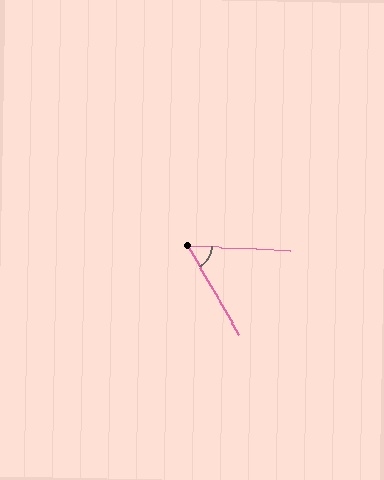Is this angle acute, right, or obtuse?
It is acute.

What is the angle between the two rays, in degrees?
Approximately 57 degrees.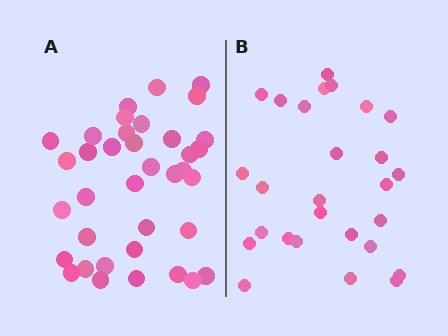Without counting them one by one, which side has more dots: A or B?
Region A (the left region) has more dots.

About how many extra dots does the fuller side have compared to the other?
Region A has roughly 10 or so more dots than region B.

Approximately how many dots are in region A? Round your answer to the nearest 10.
About 40 dots. (The exact count is 37, which rounds to 40.)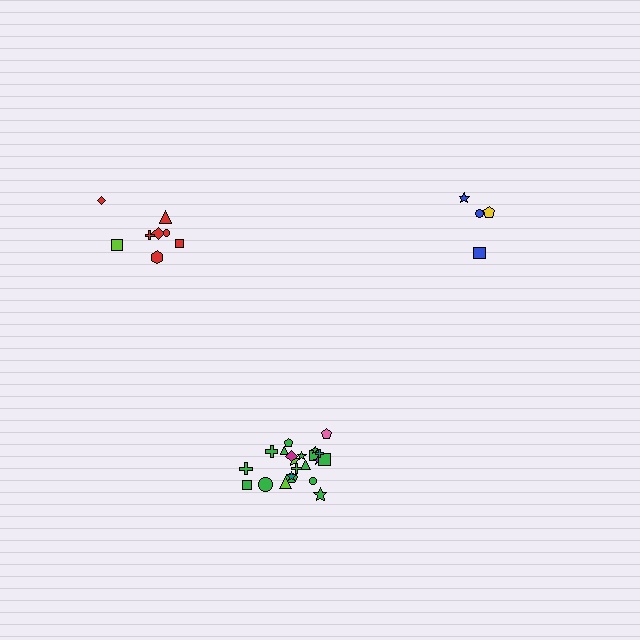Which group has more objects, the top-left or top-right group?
The top-left group.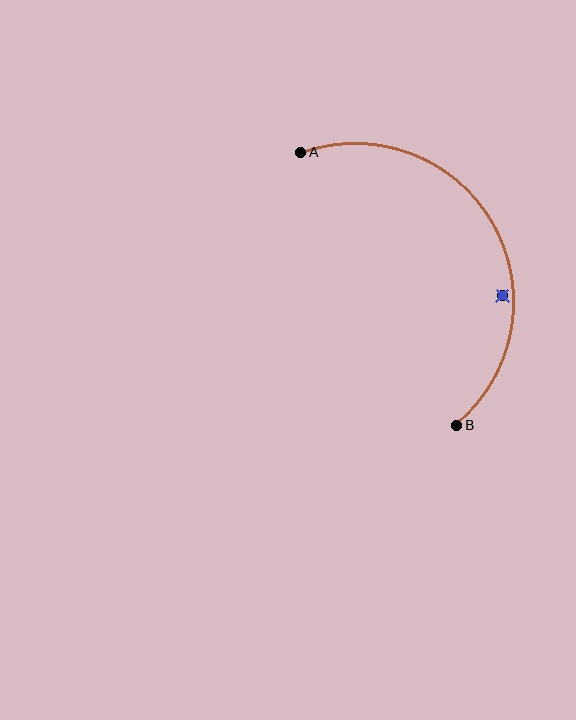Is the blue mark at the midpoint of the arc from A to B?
No — the blue mark does not lie on the arc at all. It sits slightly inside the curve.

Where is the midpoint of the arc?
The arc midpoint is the point on the curve farthest from the straight line joining A and B. It sits to the right of that line.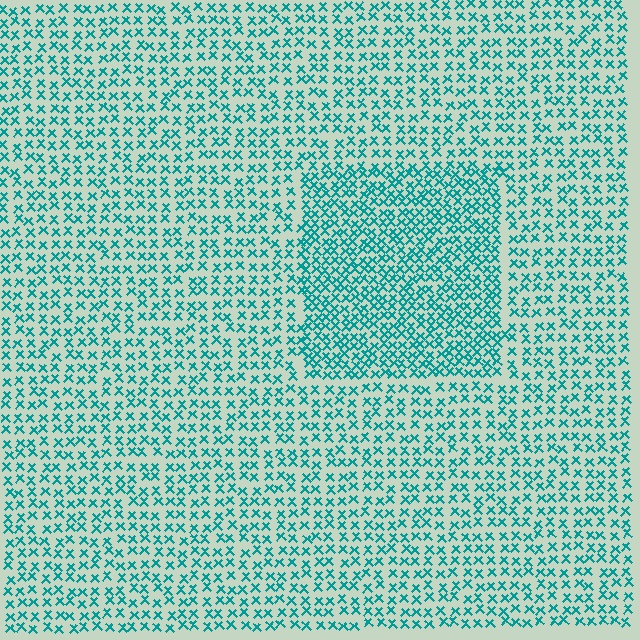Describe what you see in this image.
The image contains small teal elements arranged at two different densities. A rectangle-shaped region is visible where the elements are more densely packed than the surrounding area.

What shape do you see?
I see a rectangle.